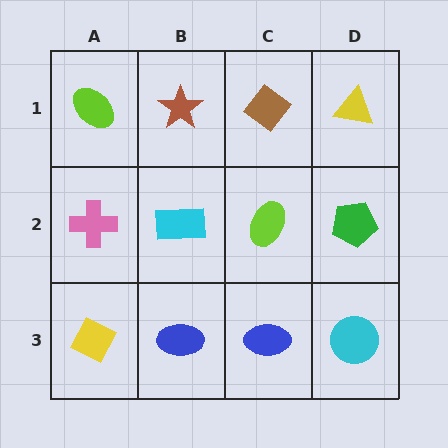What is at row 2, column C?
A lime ellipse.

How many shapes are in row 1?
4 shapes.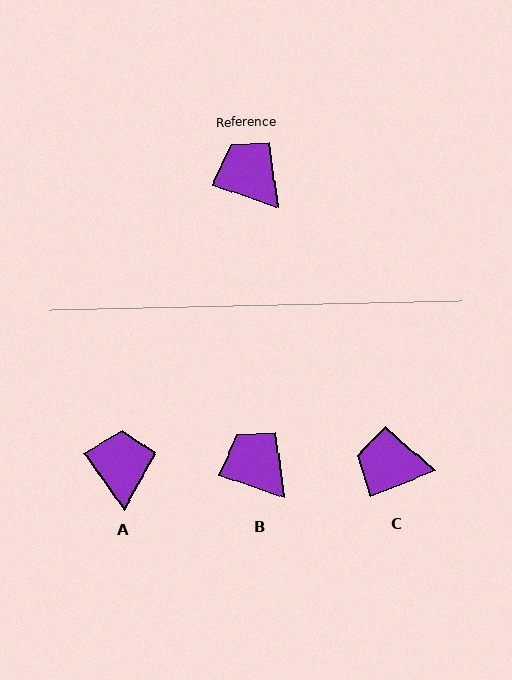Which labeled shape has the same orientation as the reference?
B.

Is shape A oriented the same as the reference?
No, it is off by about 36 degrees.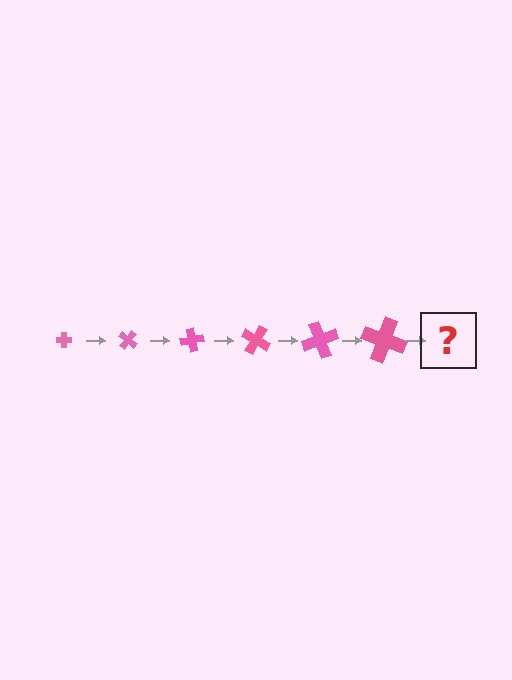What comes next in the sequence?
The next element should be a cross, larger than the previous one and rotated 240 degrees from the start.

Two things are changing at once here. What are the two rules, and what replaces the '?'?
The two rules are that the cross grows larger each step and it rotates 40 degrees each step. The '?' should be a cross, larger than the previous one and rotated 240 degrees from the start.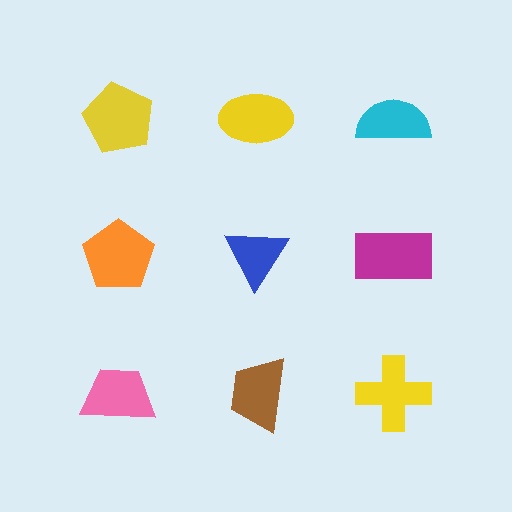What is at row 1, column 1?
A yellow pentagon.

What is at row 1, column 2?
A yellow ellipse.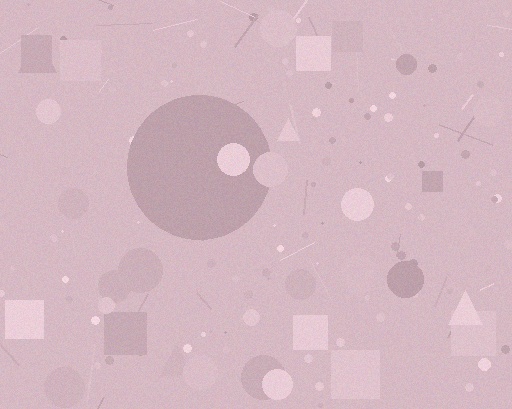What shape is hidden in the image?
A circle is hidden in the image.